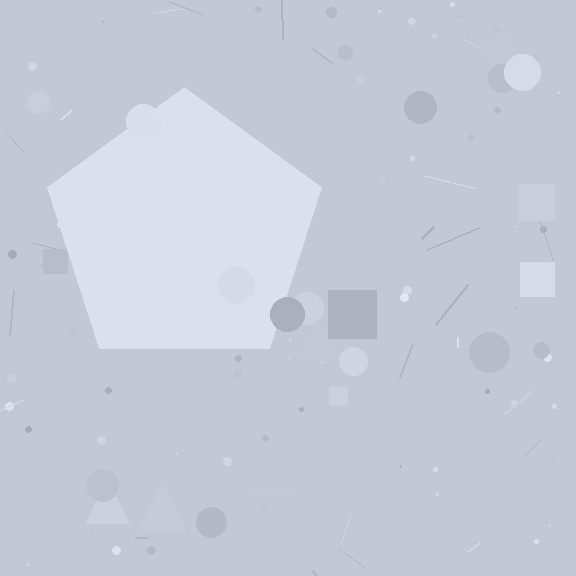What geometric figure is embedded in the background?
A pentagon is embedded in the background.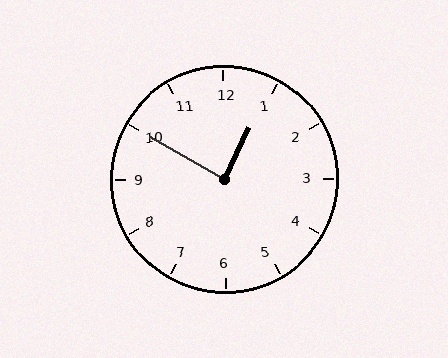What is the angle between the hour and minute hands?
Approximately 85 degrees.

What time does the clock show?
12:50.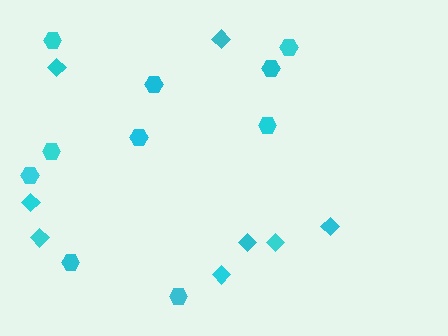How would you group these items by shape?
There are 2 groups: one group of diamonds (8) and one group of hexagons (10).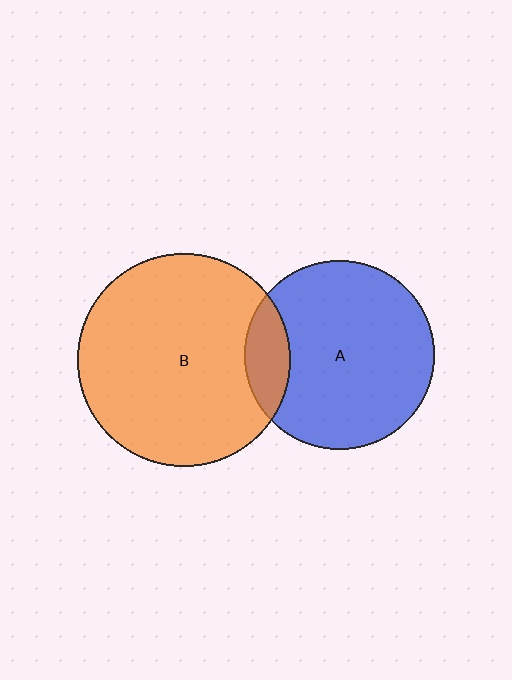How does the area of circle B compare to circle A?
Approximately 1.3 times.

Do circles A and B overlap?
Yes.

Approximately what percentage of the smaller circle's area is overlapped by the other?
Approximately 15%.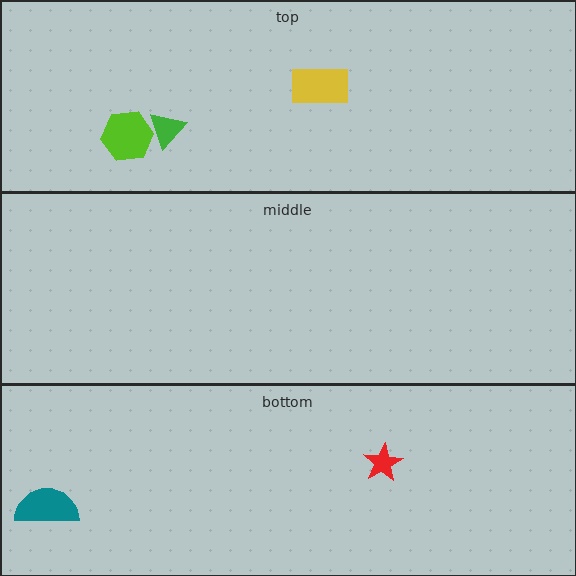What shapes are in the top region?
The lime hexagon, the yellow rectangle, the green triangle.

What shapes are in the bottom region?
The teal semicircle, the red star.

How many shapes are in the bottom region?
2.